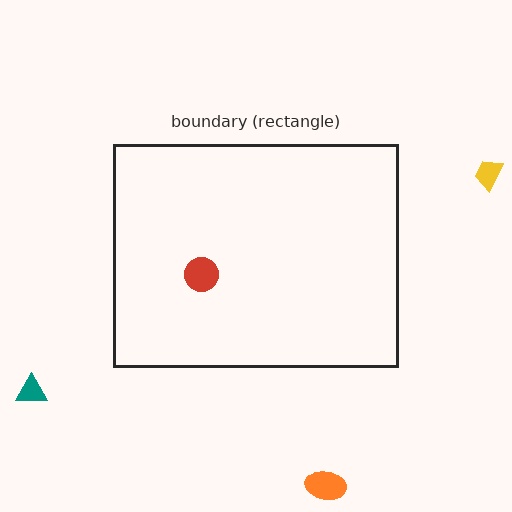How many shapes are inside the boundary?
1 inside, 3 outside.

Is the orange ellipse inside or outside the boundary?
Outside.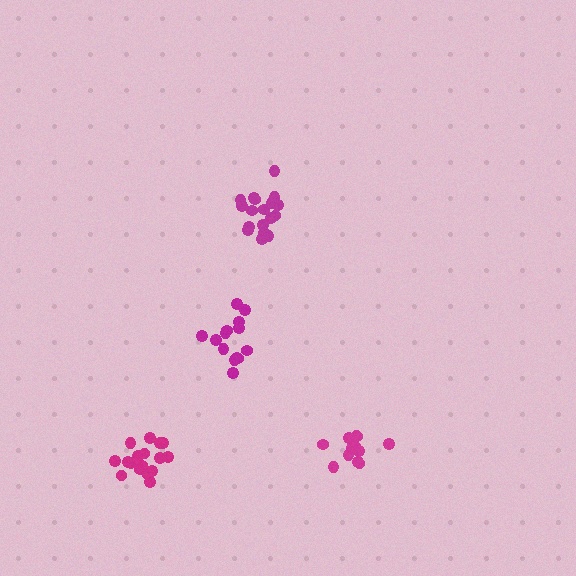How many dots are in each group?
Group 1: 17 dots, Group 2: 12 dots, Group 3: 18 dots, Group 4: 14 dots (61 total).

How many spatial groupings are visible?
There are 4 spatial groupings.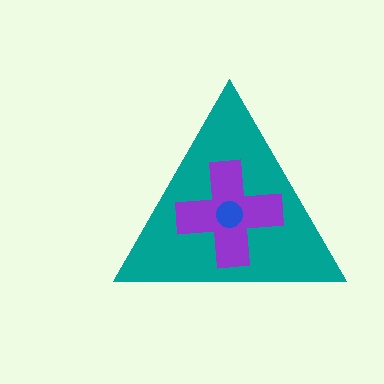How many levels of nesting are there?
3.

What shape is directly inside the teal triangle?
The purple cross.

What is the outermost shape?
The teal triangle.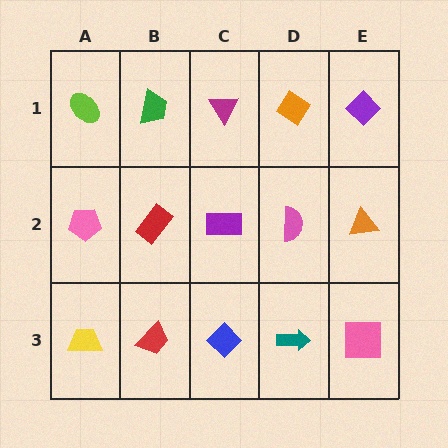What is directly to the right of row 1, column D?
A purple diamond.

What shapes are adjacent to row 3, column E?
An orange triangle (row 2, column E), a teal arrow (row 3, column D).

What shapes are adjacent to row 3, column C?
A purple rectangle (row 2, column C), a red trapezoid (row 3, column B), a teal arrow (row 3, column D).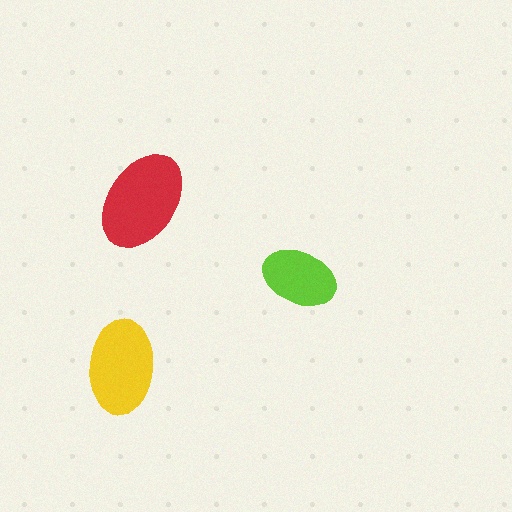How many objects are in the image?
There are 3 objects in the image.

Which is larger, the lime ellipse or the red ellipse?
The red one.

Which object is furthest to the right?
The lime ellipse is rightmost.